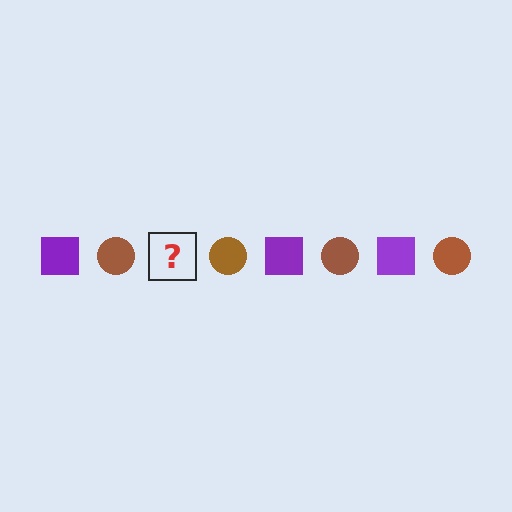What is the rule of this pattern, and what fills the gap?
The rule is that the pattern alternates between purple square and brown circle. The gap should be filled with a purple square.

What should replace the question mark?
The question mark should be replaced with a purple square.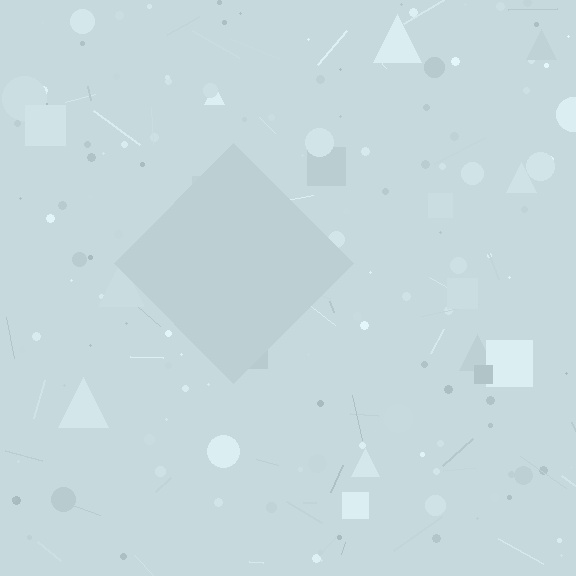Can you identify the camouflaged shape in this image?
The camouflaged shape is a diamond.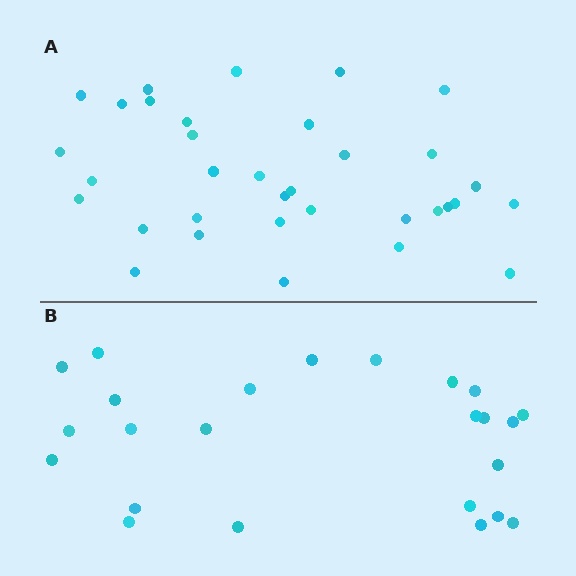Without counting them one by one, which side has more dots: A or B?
Region A (the top region) has more dots.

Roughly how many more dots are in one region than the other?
Region A has roughly 10 or so more dots than region B.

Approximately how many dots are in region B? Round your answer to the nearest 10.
About 20 dots. (The exact count is 24, which rounds to 20.)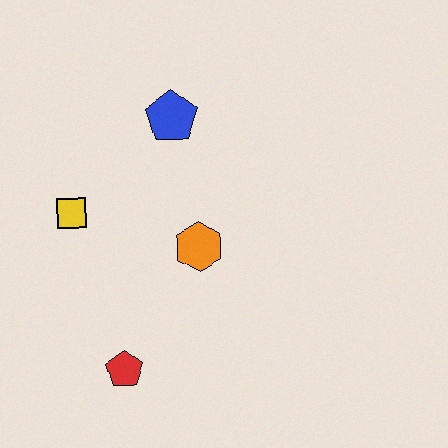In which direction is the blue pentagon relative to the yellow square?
The blue pentagon is to the right of the yellow square.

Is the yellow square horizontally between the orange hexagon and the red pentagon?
No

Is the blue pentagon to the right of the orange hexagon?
No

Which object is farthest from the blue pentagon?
The red pentagon is farthest from the blue pentagon.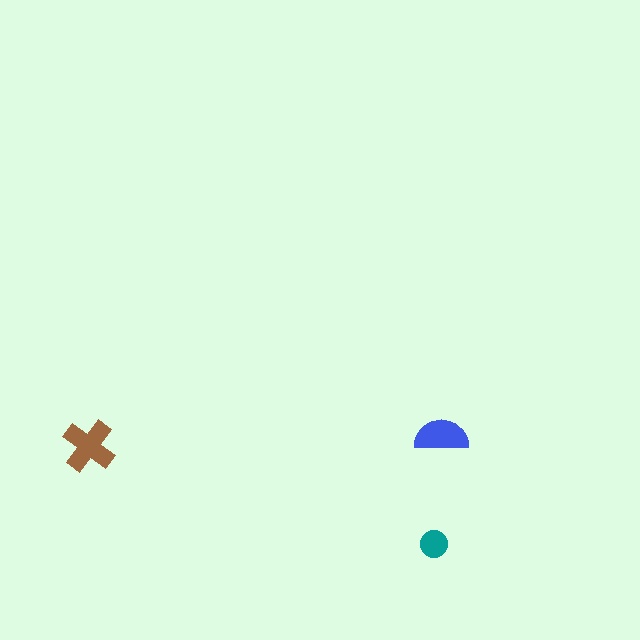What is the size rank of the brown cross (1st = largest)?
1st.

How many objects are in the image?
There are 3 objects in the image.